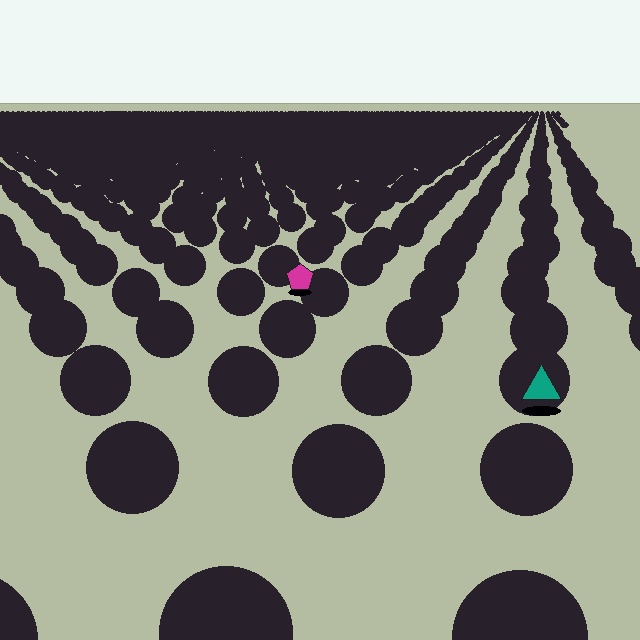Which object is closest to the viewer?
The teal triangle is closest. The texture marks near it are larger and more spread out.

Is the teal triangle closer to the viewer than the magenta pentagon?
Yes. The teal triangle is closer — you can tell from the texture gradient: the ground texture is coarser near it.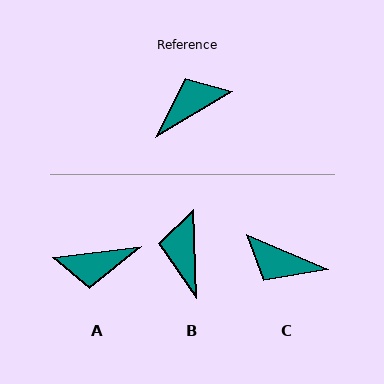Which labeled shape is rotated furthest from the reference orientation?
A, about 157 degrees away.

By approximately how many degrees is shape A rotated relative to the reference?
Approximately 157 degrees counter-clockwise.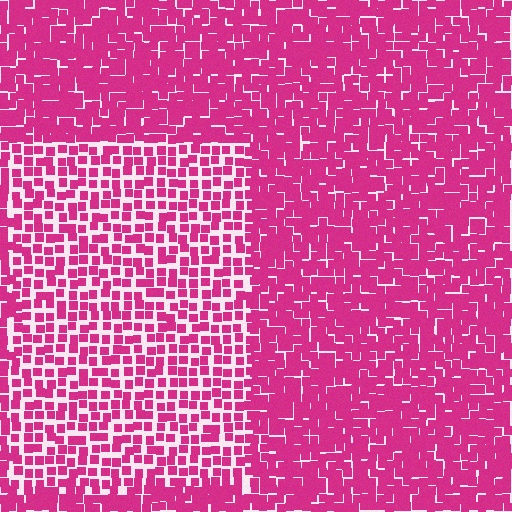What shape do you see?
I see a rectangle.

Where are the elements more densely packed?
The elements are more densely packed outside the rectangle boundary.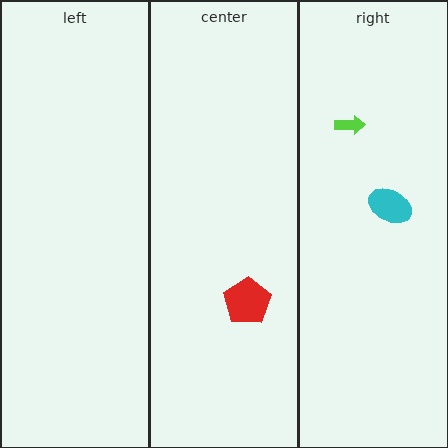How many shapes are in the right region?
2.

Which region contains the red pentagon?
The center region.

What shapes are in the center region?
The red pentagon.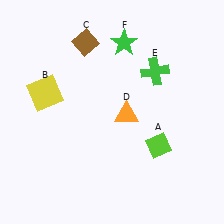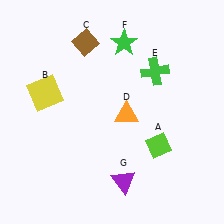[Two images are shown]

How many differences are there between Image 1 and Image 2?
There is 1 difference between the two images.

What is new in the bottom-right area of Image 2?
A purple triangle (G) was added in the bottom-right area of Image 2.